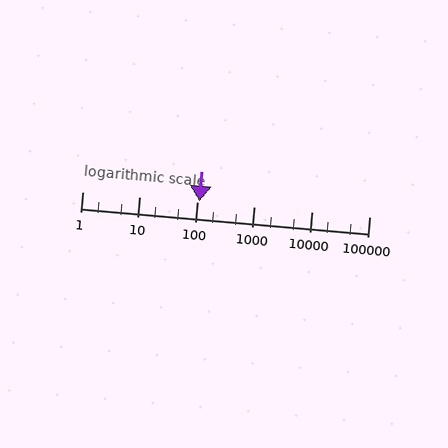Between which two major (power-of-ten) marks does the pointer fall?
The pointer is between 100 and 1000.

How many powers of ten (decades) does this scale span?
The scale spans 5 decades, from 1 to 100000.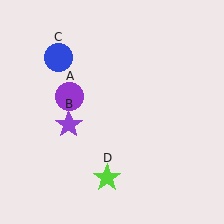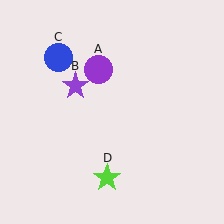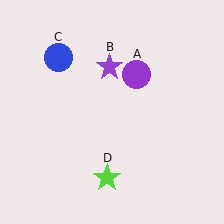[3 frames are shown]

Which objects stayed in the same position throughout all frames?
Blue circle (object C) and lime star (object D) remained stationary.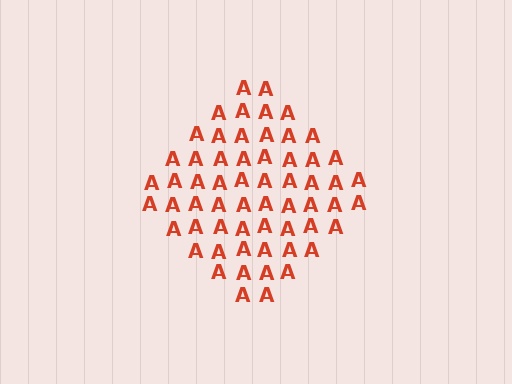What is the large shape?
The large shape is a diamond.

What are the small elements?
The small elements are letter A's.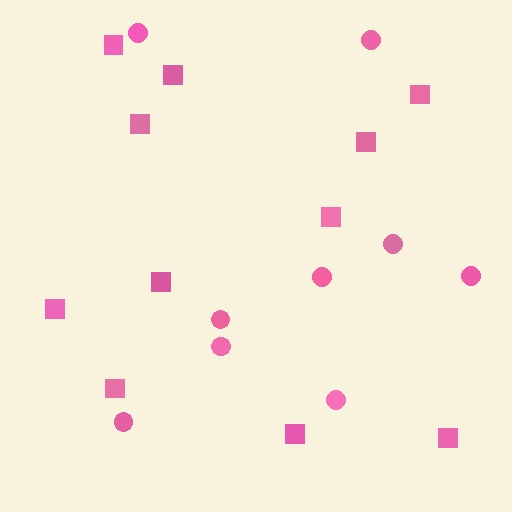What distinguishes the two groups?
There are 2 groups: one group of squares (11) and one group of circles (9).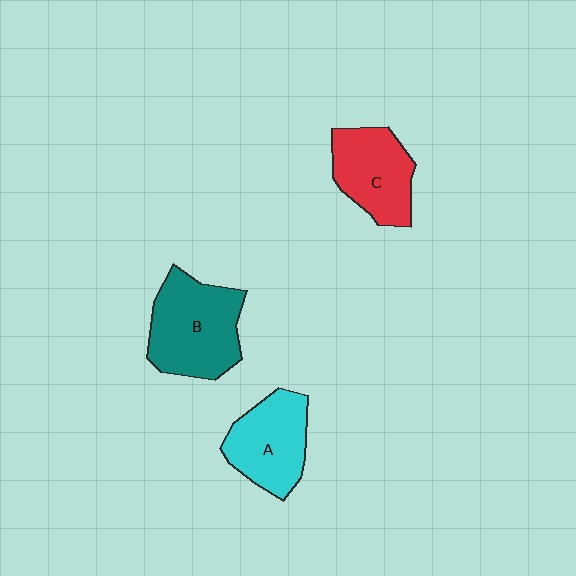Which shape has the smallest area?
Shape C (red).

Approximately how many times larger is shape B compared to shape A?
Approximately 1.3 times.